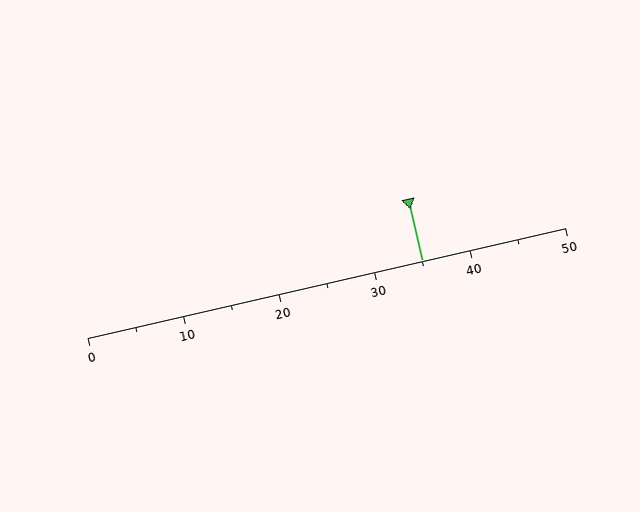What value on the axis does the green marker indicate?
The marker indicates approximately 35.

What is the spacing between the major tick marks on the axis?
The major ticks are spaced 10 apart.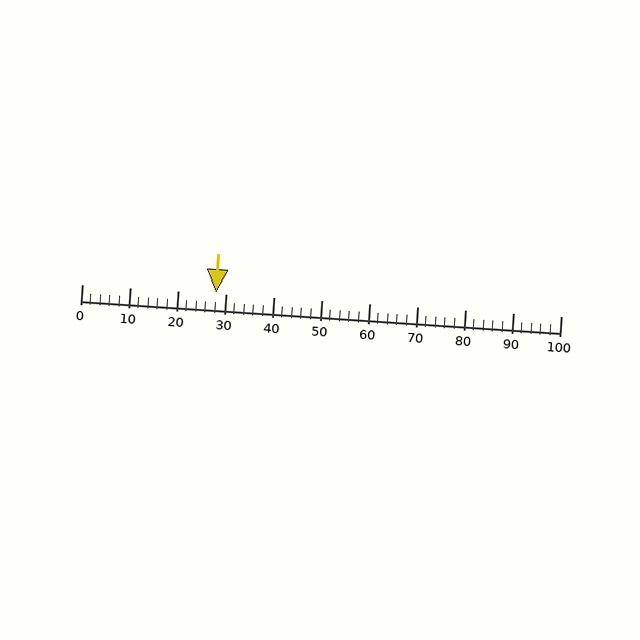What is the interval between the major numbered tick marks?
The major tick marks are spaced 10 units apart.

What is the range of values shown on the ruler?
The ruler shows values from 0 to 100.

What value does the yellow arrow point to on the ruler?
The yellow arrow points to approximately 28.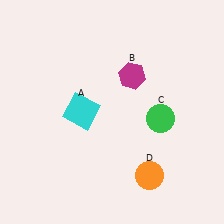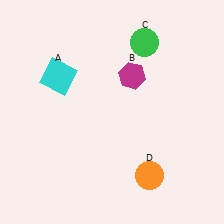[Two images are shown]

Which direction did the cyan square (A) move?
The cyan square (A) moved up.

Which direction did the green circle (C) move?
The green circle (C) moved up.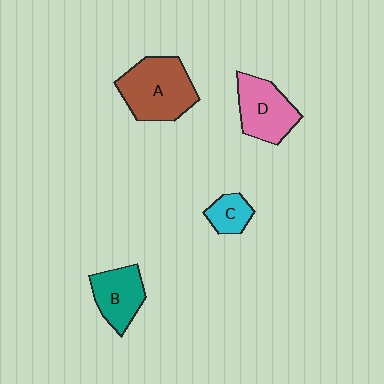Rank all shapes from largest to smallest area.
From largest to smallest: A (brown), D (pink), B (teal), C (cyan).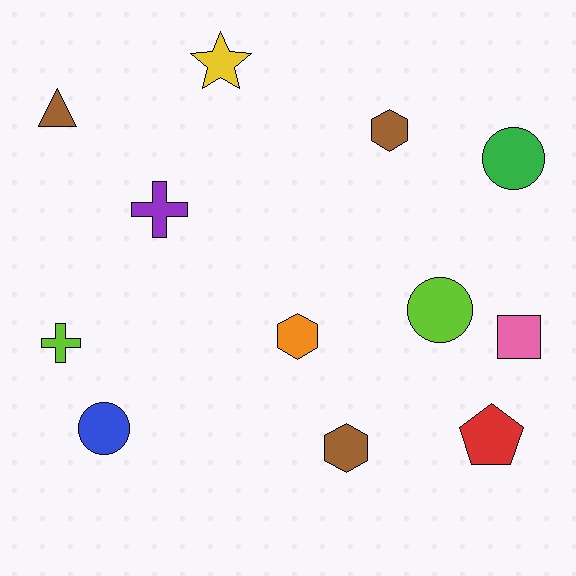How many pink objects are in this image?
There is 1 pink object.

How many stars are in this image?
There is 1 star.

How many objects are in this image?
There are 12 objects.